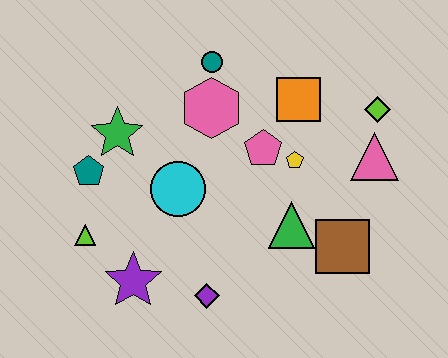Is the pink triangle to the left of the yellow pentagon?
No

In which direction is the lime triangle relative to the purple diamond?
The lime triangle is to the left of the purple diamond.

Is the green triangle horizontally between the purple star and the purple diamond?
No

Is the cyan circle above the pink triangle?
No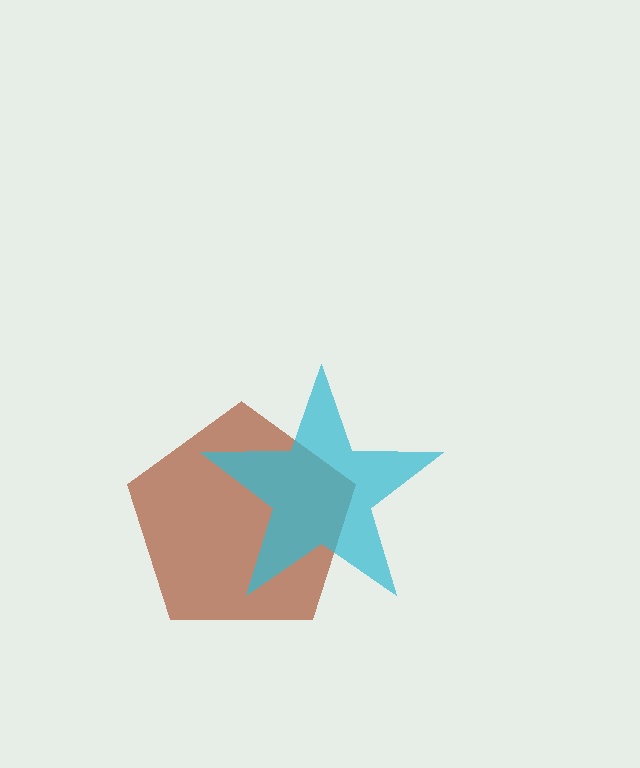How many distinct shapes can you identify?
There are 2 distinct shapes: a brown pentagon, a cyan star.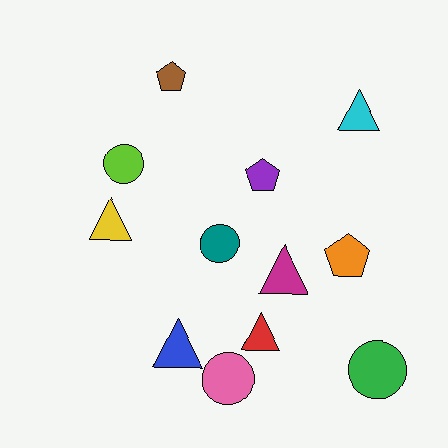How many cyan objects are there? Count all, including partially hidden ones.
There is 1 cyan object.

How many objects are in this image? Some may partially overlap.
There are 12 objects.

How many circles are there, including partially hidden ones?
There are 4 circles.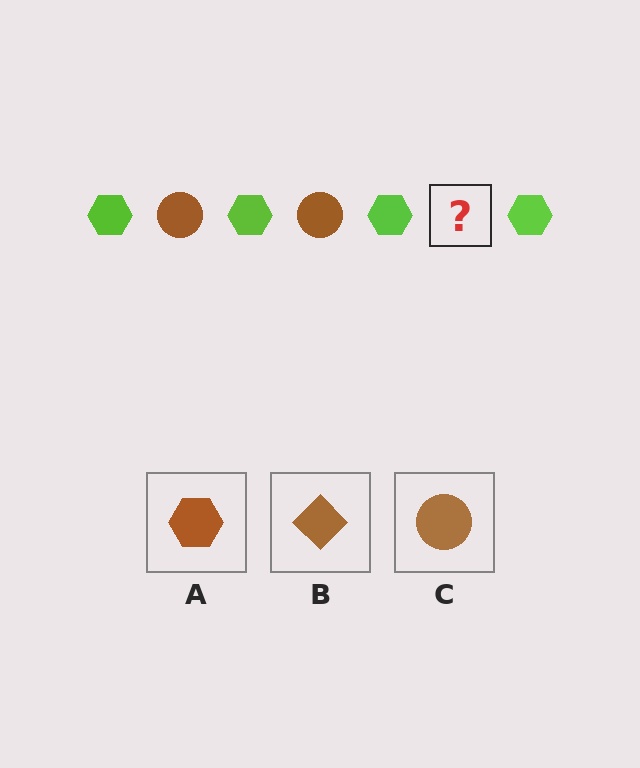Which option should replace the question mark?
Option C.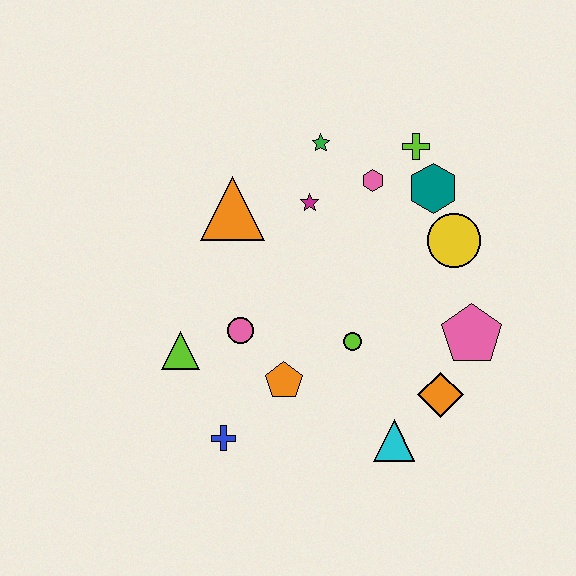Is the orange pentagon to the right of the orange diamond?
No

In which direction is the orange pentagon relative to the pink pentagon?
The orange pentagon is to the left of the pink pentagon.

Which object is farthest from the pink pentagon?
The lime triangle is farthest from the pink pentagon.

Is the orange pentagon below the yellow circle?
Yes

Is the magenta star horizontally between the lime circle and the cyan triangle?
No